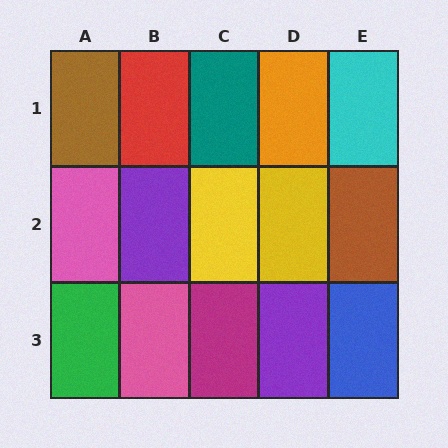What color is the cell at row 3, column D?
Purple.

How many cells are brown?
2 cells are brown.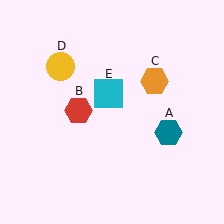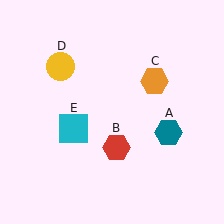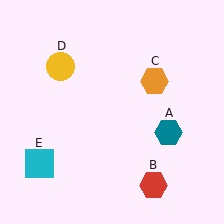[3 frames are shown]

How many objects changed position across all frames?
2 objects changed position: red hexagon (object B), cyan square (object E).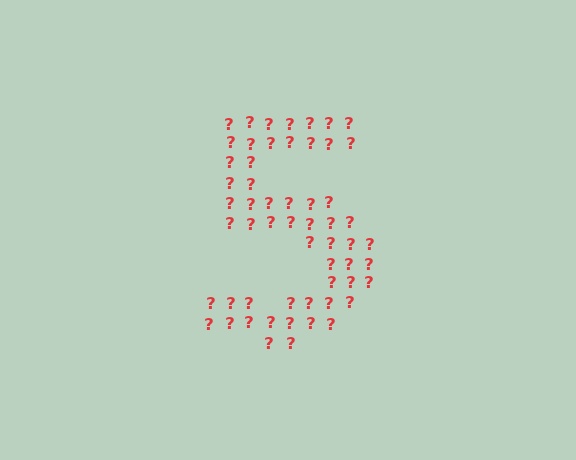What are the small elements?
The small elements are question marks.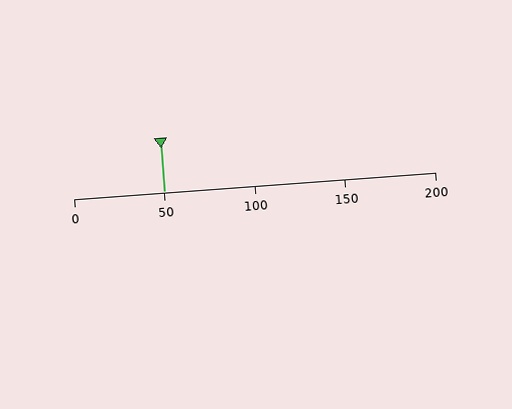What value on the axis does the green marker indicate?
The marker indicates approximately 50.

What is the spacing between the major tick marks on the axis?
The major ticks are spaced 50 apart.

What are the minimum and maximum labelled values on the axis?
The axis runs from 0 to 200.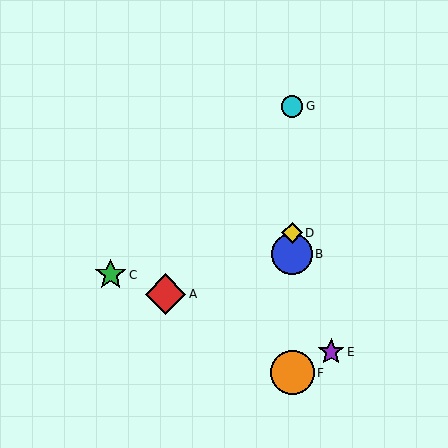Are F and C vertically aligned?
No, F is at x≈292 and C is at x≈111.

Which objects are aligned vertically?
Objects B, D, F, G are aligned vertically.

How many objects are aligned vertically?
4 objects (B, D, F, G) are aligned vertically.